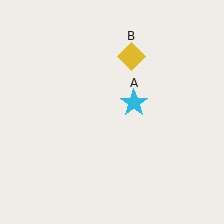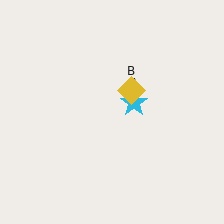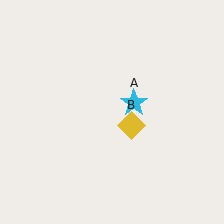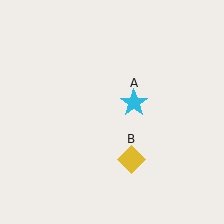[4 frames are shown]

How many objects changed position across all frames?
1 object changed position: yellow diamond (object B).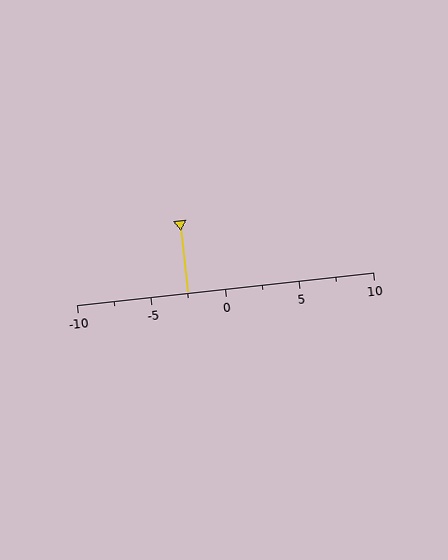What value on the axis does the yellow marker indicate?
The marker indicates approximately -2.5.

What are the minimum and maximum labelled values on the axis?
The axis runs from -10 to 10.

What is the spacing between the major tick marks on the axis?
The major ticks are spaced 5 apart.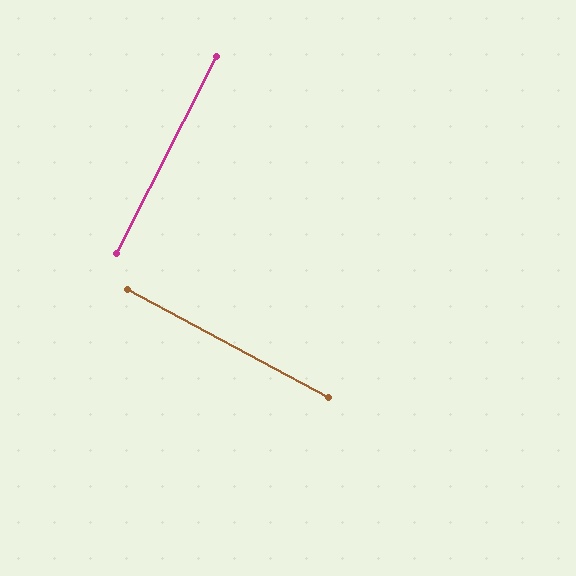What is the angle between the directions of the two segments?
Approximately 89 degrees.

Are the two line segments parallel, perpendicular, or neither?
Perpendicular — they meet at approximately 89°.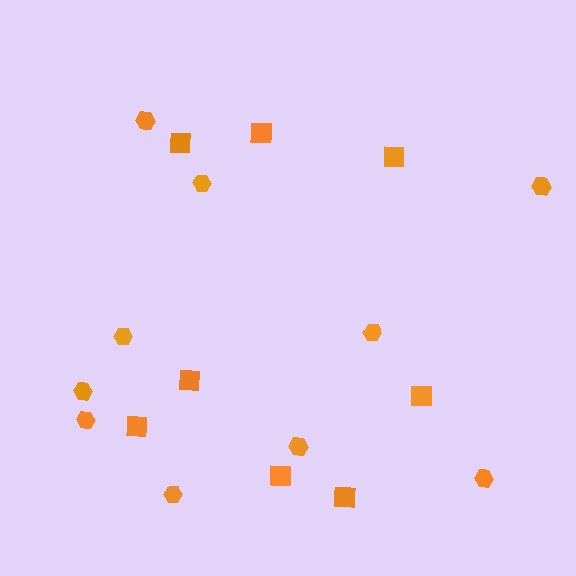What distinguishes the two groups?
There are 2 groups: one group of hexagons (10) and one group of squares (8).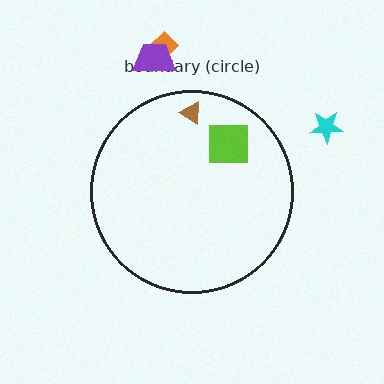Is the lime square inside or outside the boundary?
Inside.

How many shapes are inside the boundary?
2 inside, 3 outside.